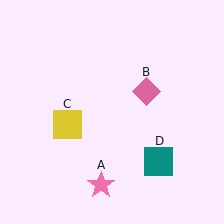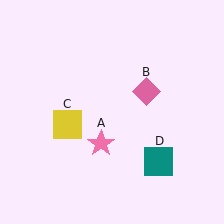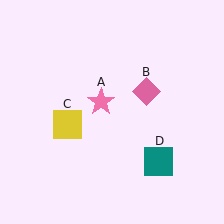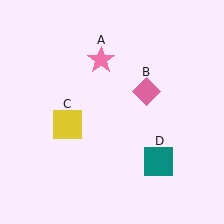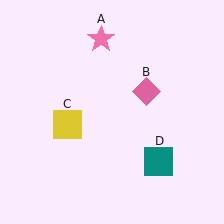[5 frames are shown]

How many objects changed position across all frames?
1 object changed position: pink star (object A).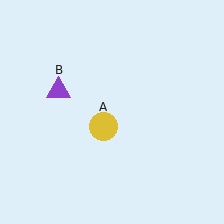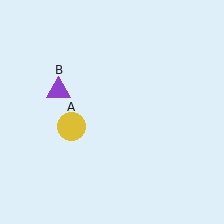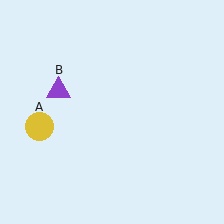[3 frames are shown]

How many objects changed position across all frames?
1 object changed position: yellow circle (object A).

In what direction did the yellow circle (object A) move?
The yellow circle (object A) moved left.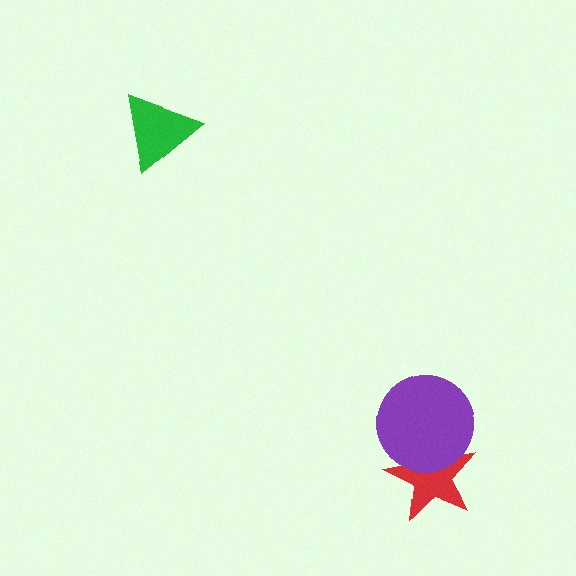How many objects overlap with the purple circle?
1 object overlaps with the purple circle.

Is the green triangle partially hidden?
No, no other shape covers it.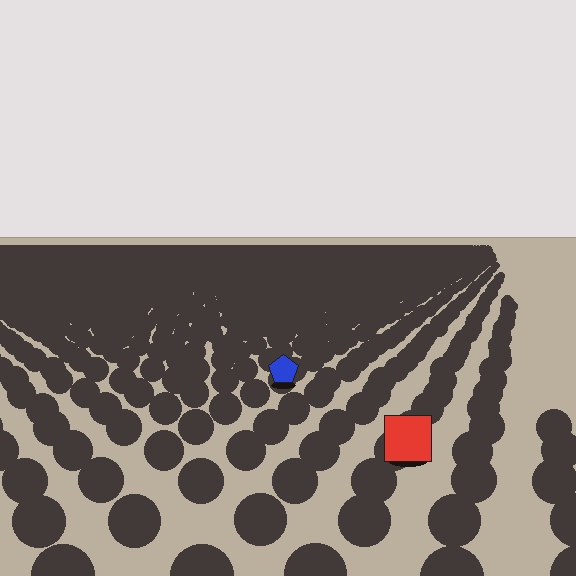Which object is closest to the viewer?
The red square is closest. The texture marks near it are larger and more spread out.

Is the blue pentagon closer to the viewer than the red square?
No. The red square is closer — you can tell from the texture gradient: the ground texture is coarser near it.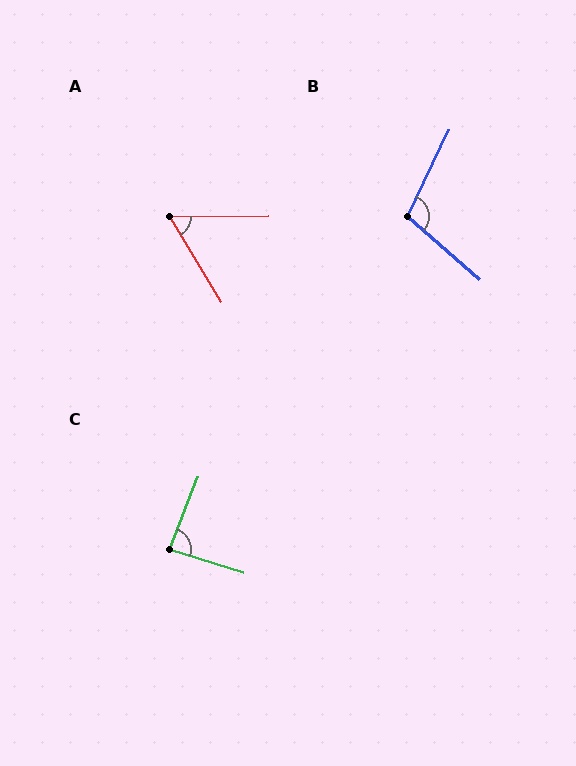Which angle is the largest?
B, at approximately 105 degrees.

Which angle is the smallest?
A, at approximately 60 degrees.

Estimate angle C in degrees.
Approximately 86 degrees.